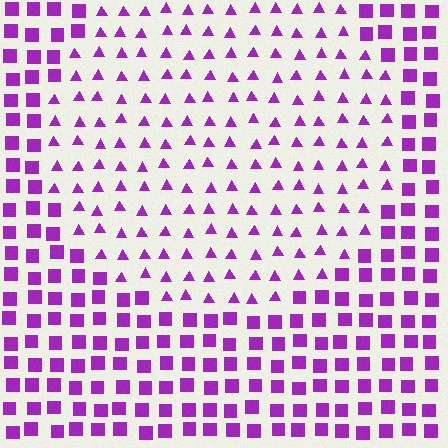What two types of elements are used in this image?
The image uses triangles inside the circle region and squares outside it.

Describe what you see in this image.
The image is filled with small purple elements arranged in a uniform grid. A circle-shaped region contains triangles, while the surrounding area contains squares. The boundary is defined purely by the change in element shape.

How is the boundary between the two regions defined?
The boundary is defined by a change in element shape: triangles inside vs. squares outside. All elements share the same color and spacing.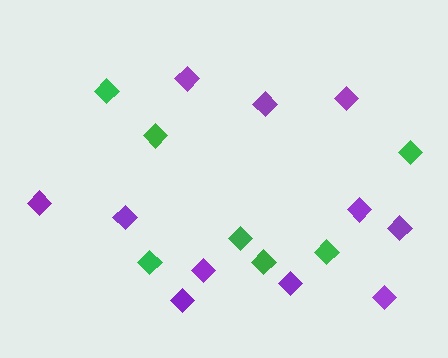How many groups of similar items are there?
There are 2 groups: one group of purple diamonds (11) and one group of green diamonds (7).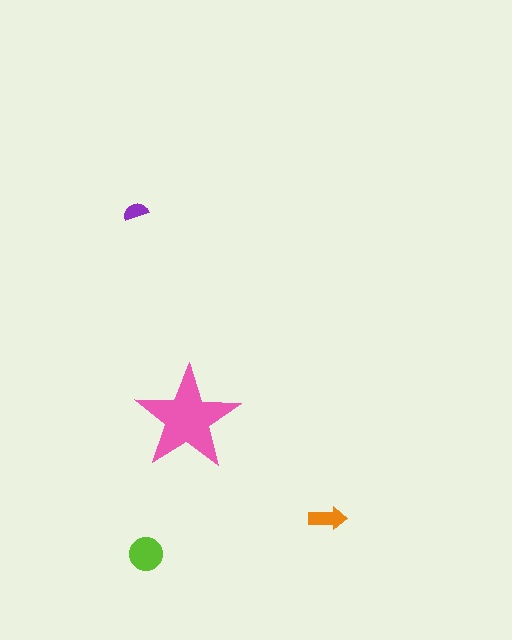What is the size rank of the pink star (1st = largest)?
1st.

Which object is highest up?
The purple semicircle is topmost.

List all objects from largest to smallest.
The pink star, the lime circle, the orange arrow, the purple semicircle.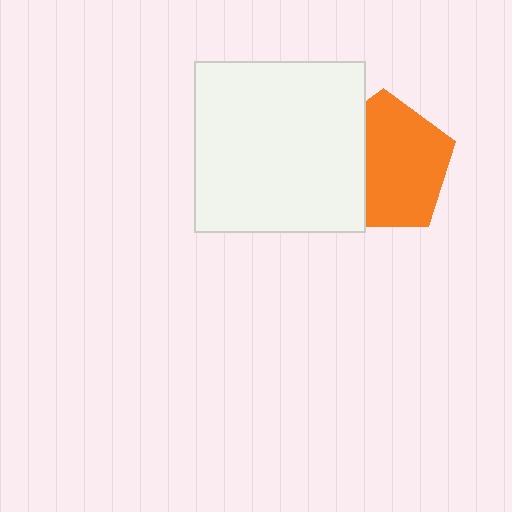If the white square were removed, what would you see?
You would see the complete orange pentagon.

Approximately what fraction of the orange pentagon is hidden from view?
Roughly 33% of the orange pentagon is hidden behind the white square.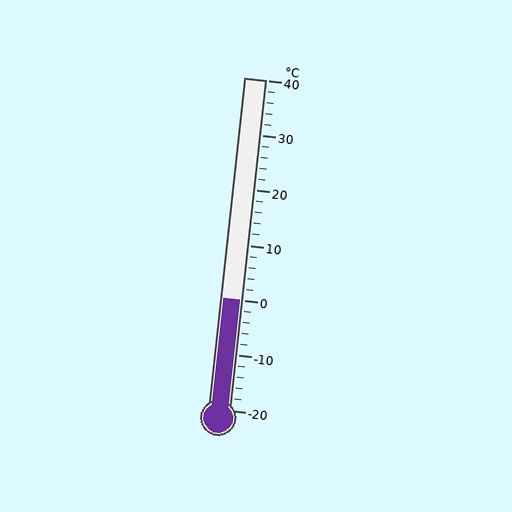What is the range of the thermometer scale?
The thermometer scale ranges from -20°C to 40°C.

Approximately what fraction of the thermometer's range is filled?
The thermometer is filled to approximately 35% of its range.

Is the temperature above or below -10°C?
The temperature is above -10°C.